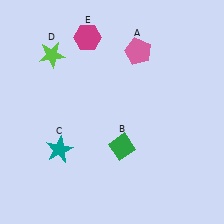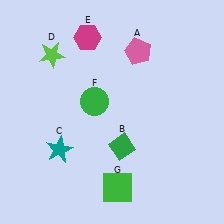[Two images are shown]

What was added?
A green circle (F), a green square (G) were added in Image 2.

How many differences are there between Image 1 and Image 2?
There are 2 differences between the two images.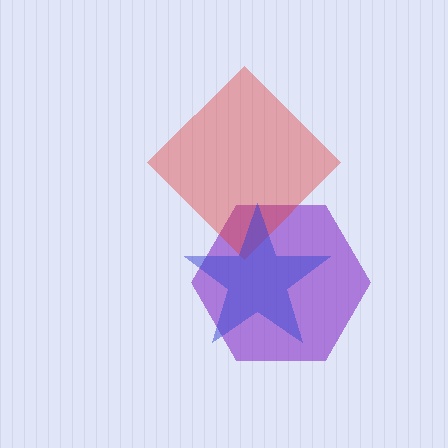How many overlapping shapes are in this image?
There are 3 overlapping shapes in the image.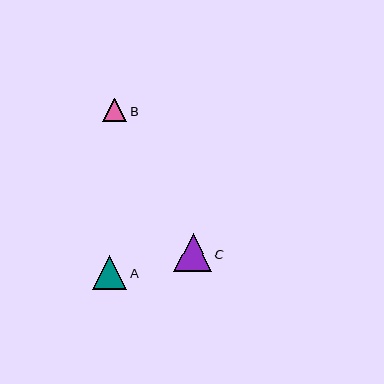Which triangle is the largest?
Triangle C is the largest with a size of approximately 38 pixels.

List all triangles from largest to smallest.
From largest to smallest: C, A, B.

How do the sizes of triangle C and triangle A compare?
Triangle C and triangle A are approximately the same size.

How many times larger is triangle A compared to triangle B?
Triangle A is approximately 1.4 times the size of triangle B.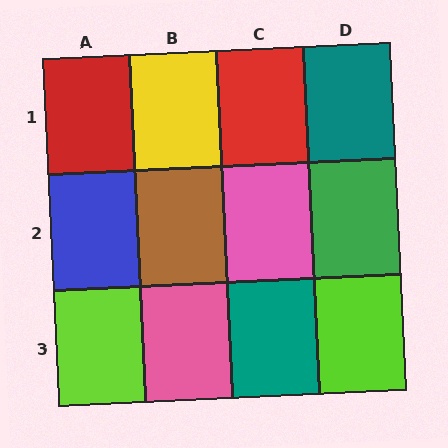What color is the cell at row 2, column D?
Green.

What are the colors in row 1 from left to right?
Red, yellow, red, teal.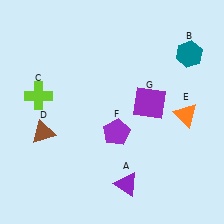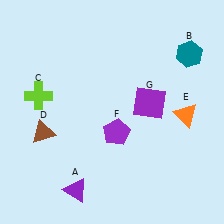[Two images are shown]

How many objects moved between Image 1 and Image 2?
1 object moved between the two images.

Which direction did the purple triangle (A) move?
The purple triangle (A) moved left.